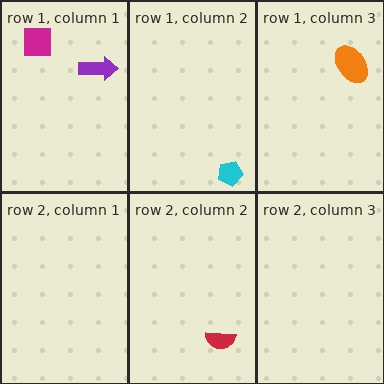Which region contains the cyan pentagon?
The row 1, column 2 region.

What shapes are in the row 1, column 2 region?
The cyan pentagon.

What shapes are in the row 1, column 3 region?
The orange ellipse.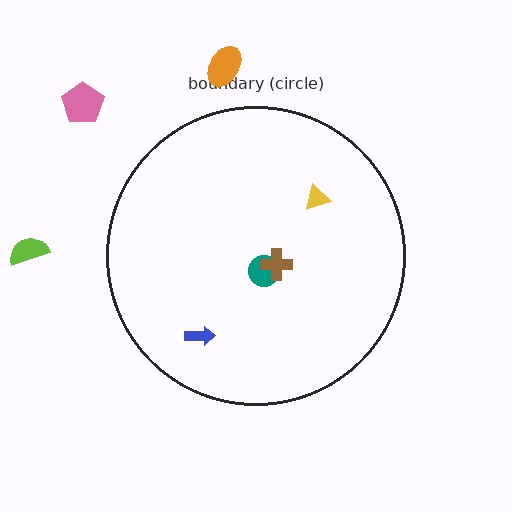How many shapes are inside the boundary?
4 inside, 3 outside.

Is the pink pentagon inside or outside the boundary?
Outside.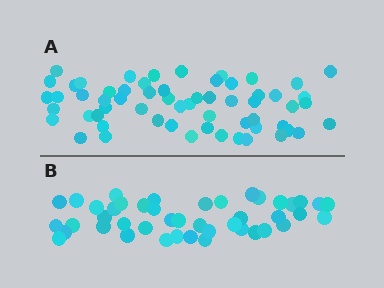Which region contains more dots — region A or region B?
Region A (the top region) has more dots.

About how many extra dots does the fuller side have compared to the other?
Region A has approximately 15 more dots than region B.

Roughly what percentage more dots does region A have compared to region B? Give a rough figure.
About 35% more.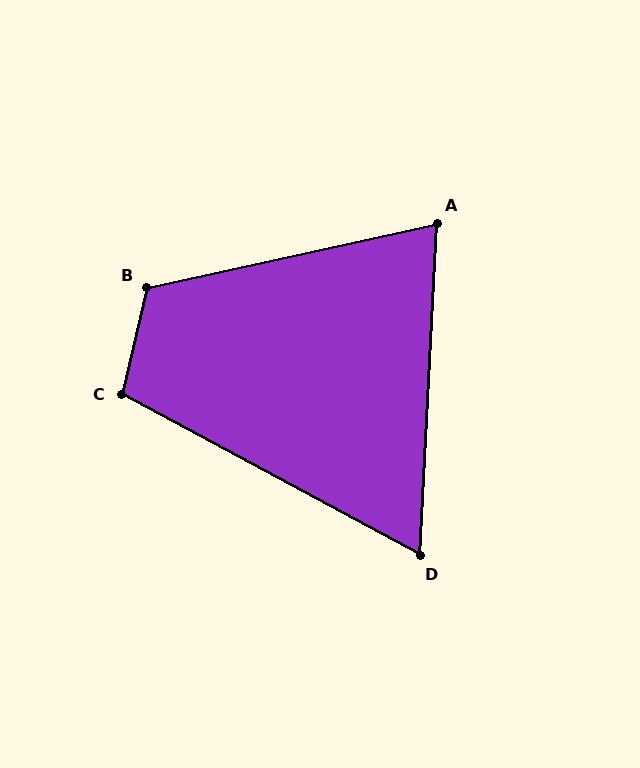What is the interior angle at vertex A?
Approximately 75 degrees (acute).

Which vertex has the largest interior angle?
B, at approximately 115 degrees.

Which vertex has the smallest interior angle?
D, at approximately 65 degrees.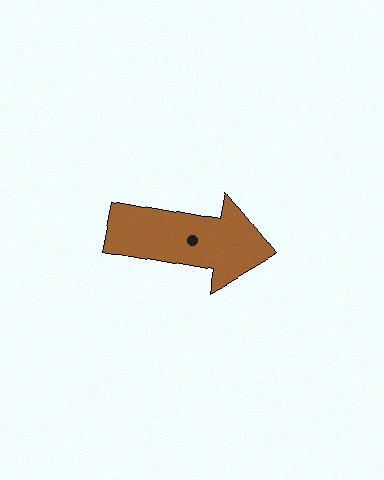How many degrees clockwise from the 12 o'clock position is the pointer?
Approximately 100 degrees.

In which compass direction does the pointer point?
East.